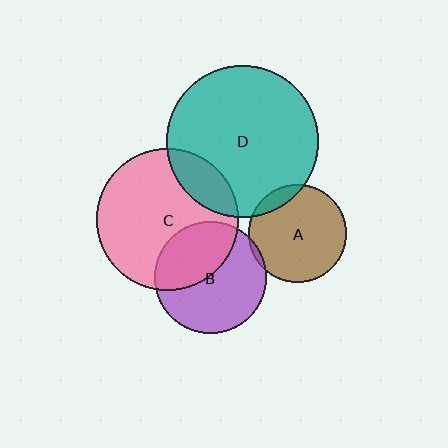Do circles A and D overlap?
Yes.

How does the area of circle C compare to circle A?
Approximately 2.1 times.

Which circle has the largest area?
Circle D (teal).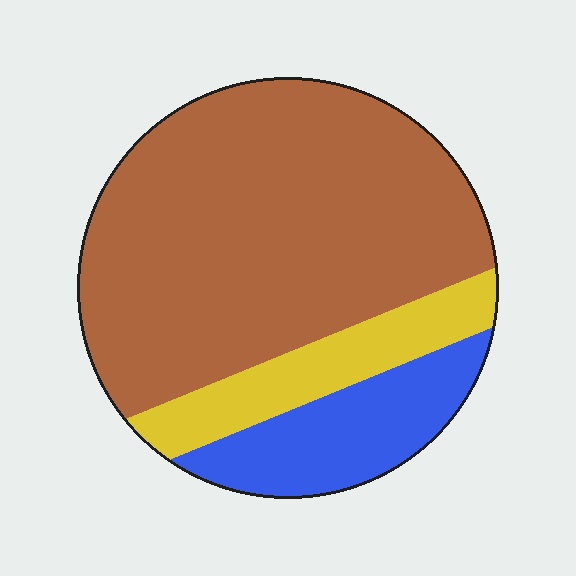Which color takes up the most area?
Brown, at roughly 70%.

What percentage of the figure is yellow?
Yellow takes up less than a sixth of the figure.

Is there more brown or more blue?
Brown.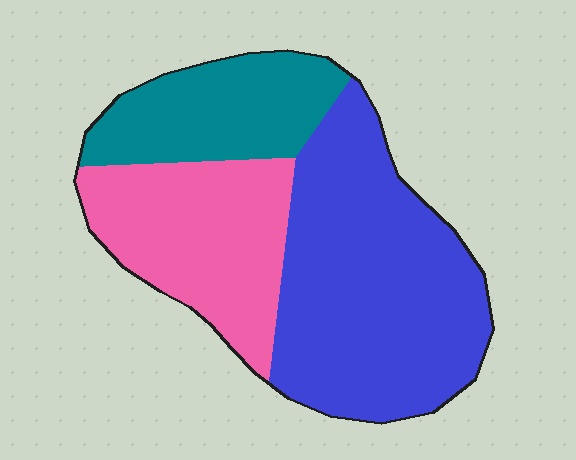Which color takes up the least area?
Teal, at roughly 20%.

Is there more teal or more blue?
Blue.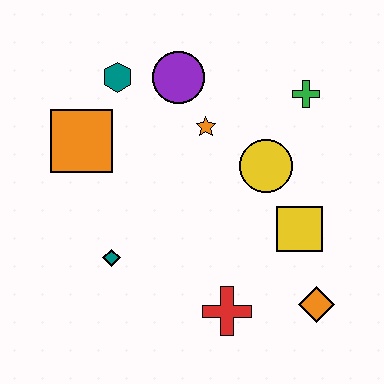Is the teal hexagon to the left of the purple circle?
Yes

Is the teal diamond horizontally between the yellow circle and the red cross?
No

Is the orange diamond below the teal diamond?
Yes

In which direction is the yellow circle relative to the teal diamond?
The yellow circle is to the right of the teal diamond.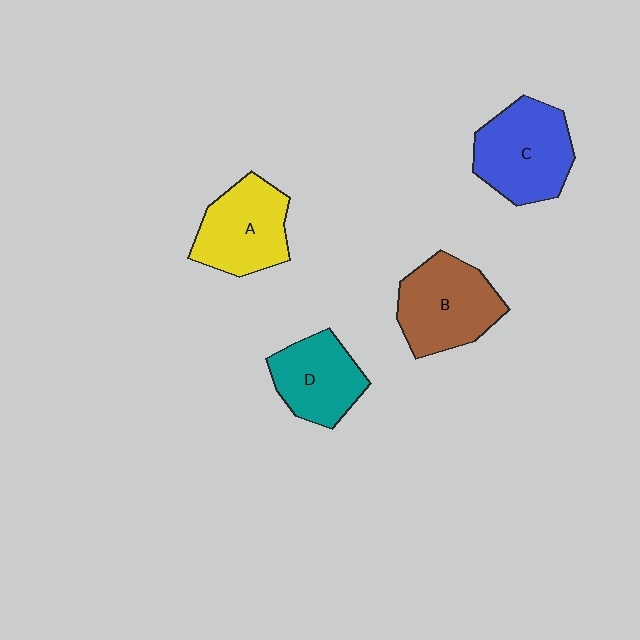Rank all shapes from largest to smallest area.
From largest to smallest: C (blue), B (brown), A (yellow), D (teal).